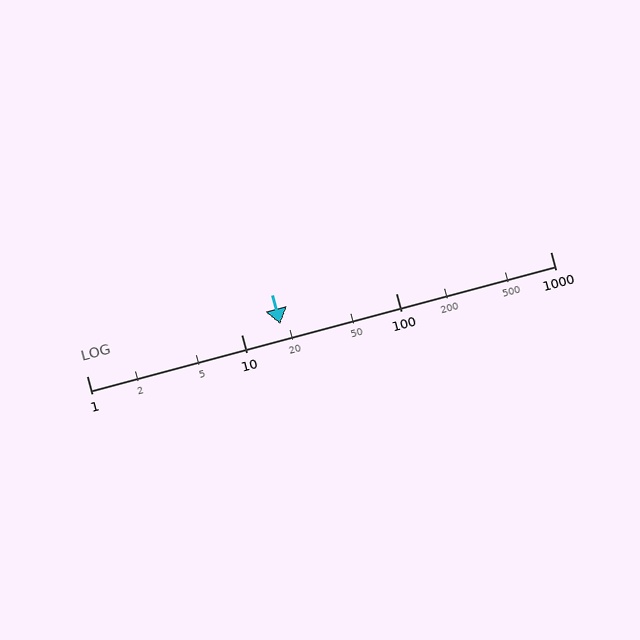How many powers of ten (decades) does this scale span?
The scale spans 3 decades, from 1 to 1000.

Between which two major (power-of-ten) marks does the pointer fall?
The pointer is between 10 and 100.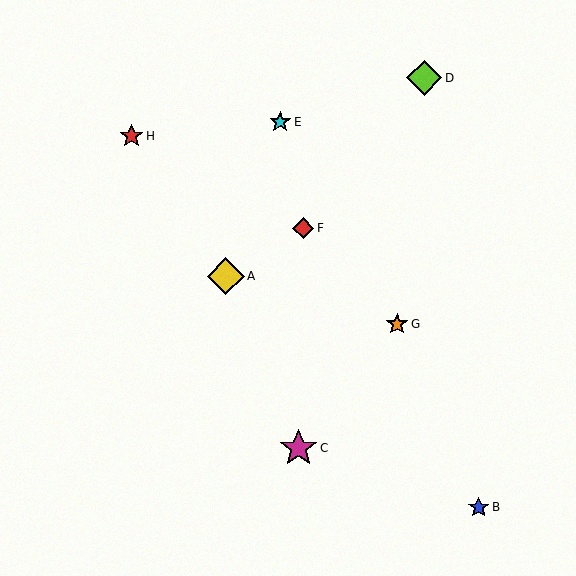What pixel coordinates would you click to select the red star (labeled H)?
Click at (131, 136) to select the red star H.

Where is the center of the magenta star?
The center of the magenta star is at (298, 448).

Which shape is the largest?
The magenta star (labeled C) is the largest.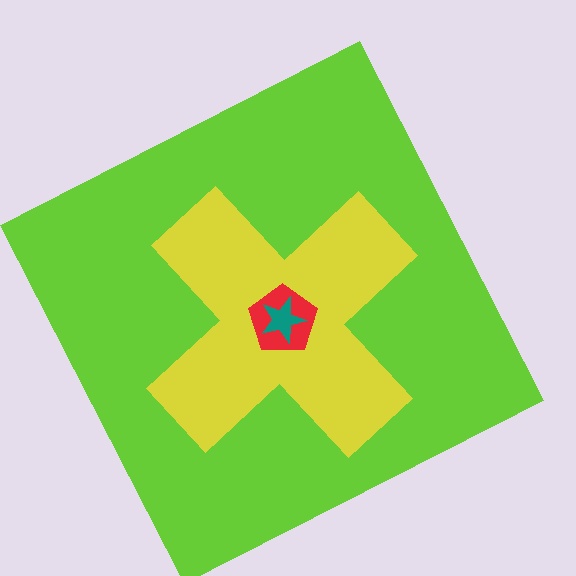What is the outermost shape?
The lime square.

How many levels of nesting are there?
4.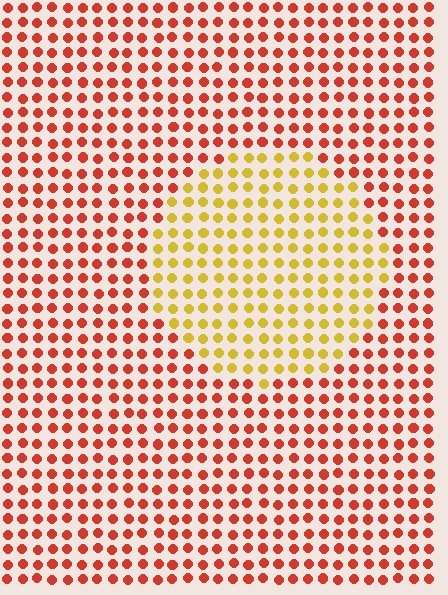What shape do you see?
I see a circle.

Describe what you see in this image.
The image is filled with small red elements in a uniform arrangement. A circle-shaped region is visible where the elements are tinted to a slightly different hue, forming a subtle color boundary.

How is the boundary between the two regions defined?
The boundary is defined purely by a slight shift in hue (about 47 degrees). Spacing, size, and orientation are identical on both sides.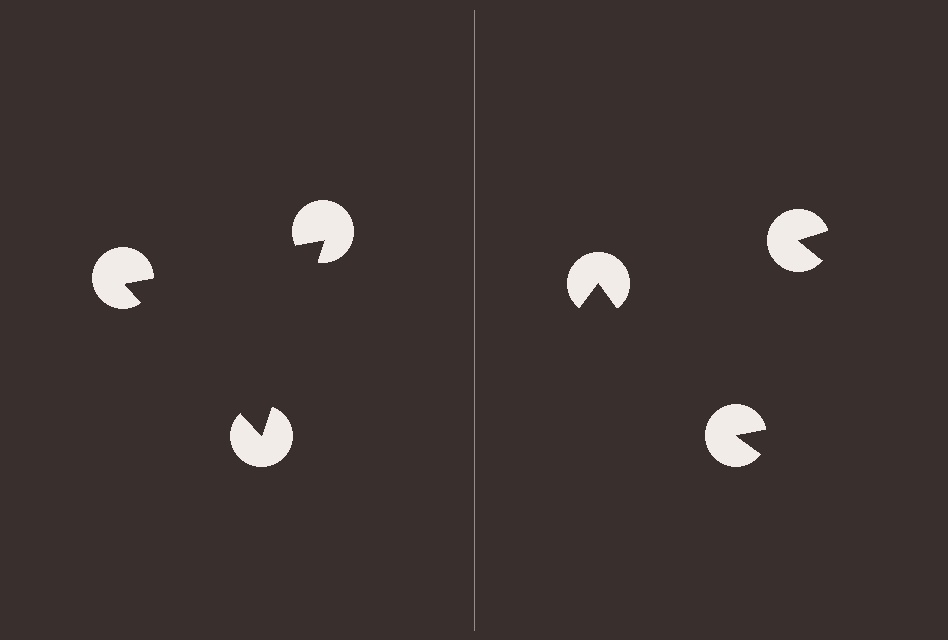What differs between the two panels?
The pac-man discs are positioned identically on both sides; only the wedge orientations differ. On the left they align to a triangle; on the right they are misaligned.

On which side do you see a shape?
An illusory triangle appears on the left side. On the right side the wedge cuts are rotated, so no coherent shape forms.